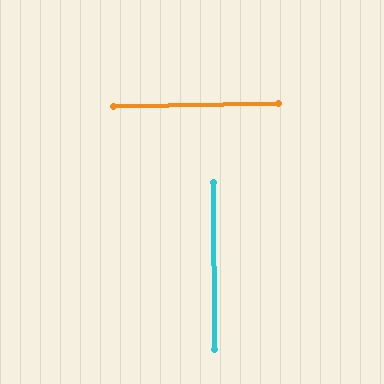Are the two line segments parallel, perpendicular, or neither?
Perpendicular — they meet at approximately 89°.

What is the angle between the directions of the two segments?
Approximately 89 degrees.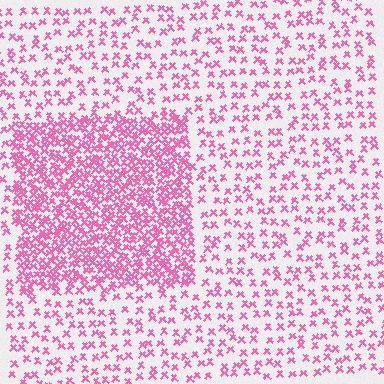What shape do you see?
I see a rectangle.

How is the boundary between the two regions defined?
The boundary is defined by a change in element density (approximately 2.7x ratio). All elements are the same color, size, and shape.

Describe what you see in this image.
The image contains small pink elements arranged at two different densities. A rectangle-shaped region is visible where the elements are more densely packed than the surrounding area.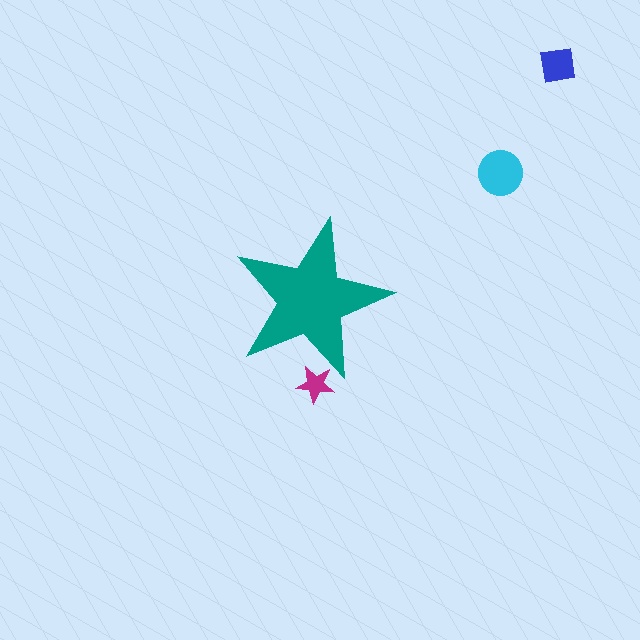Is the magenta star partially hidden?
Yes, the magenta star is partially hidden behind the teal star.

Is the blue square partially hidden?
No, the blue square is fully visible.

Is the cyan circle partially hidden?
No, the cyan circle is fully visible.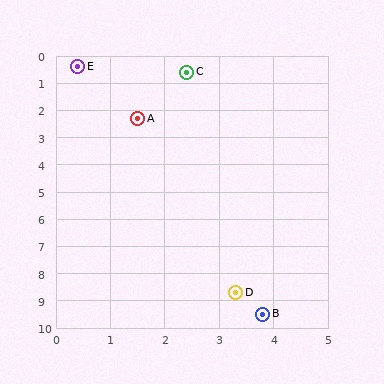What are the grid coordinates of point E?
Point E is at approximately (0.4, 0.4).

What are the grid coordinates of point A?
Point A is at approximately (1.5, 2.3).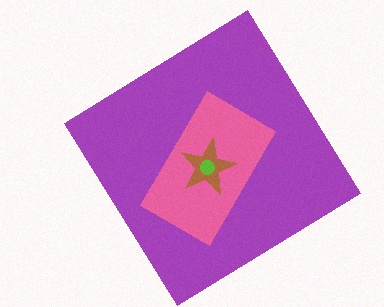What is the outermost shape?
The purple diamond.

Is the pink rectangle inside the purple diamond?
Yes.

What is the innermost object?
The lime circle.